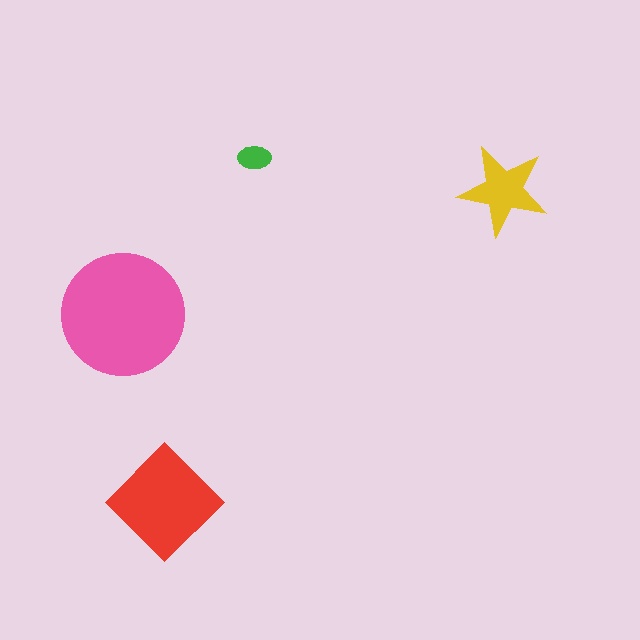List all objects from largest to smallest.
The pink circle, the red diamond, the yellow star, the green ellipse.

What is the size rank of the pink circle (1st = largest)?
1st.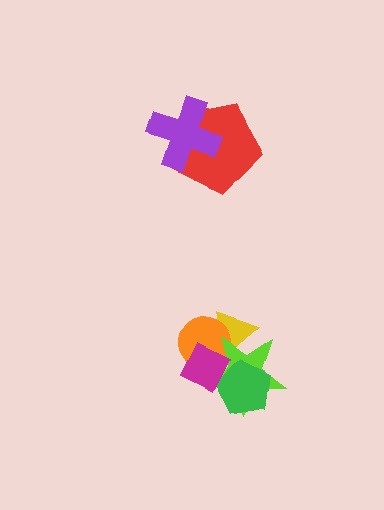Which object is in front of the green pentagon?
The magenta diamond is in front of the green pentagon.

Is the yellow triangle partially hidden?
Yes, it is partially covered by another shape.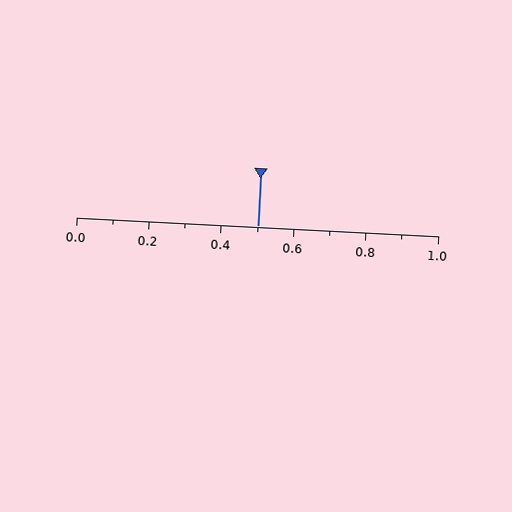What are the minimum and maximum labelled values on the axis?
The axis runs from 0.0 to 1.0.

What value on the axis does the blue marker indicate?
The marker indicates approximately 0.5.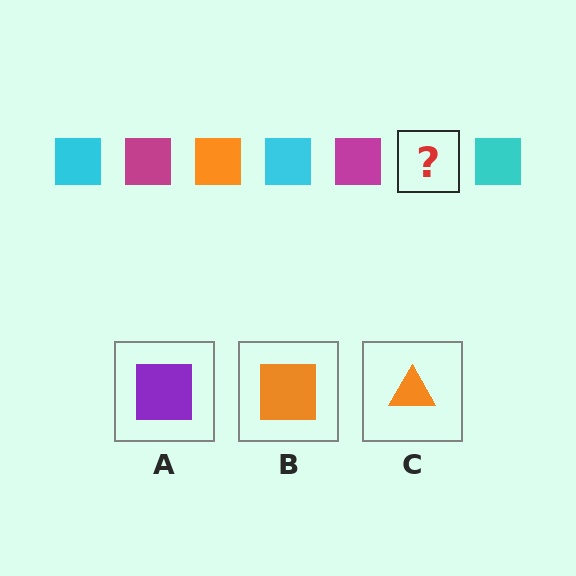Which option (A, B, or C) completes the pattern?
B.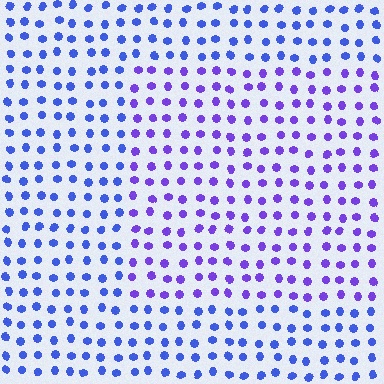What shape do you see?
I see a rectangle.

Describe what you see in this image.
The image is filled with small blue elements in a uniform arrangement. A rectangle-shaped region is visible where the elements are tinted to a slightly different hue, forming a subtle color boundary.